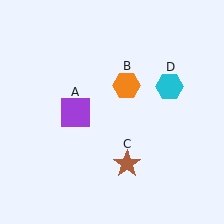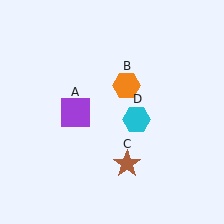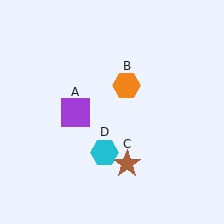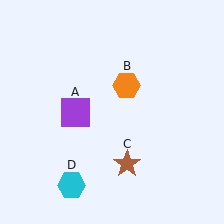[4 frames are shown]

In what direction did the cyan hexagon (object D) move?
The cyan hexagon (object D) moved down and to the left.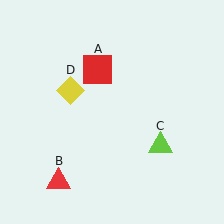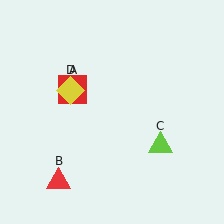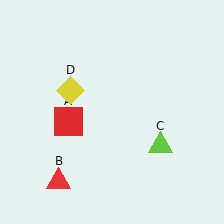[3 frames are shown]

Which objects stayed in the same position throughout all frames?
Red triangle (object B) and lime triangle (object C) and yellow diamond (object D) remained stationary.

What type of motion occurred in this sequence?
The red square (object A) rotated counterclockwise around the center of the scene.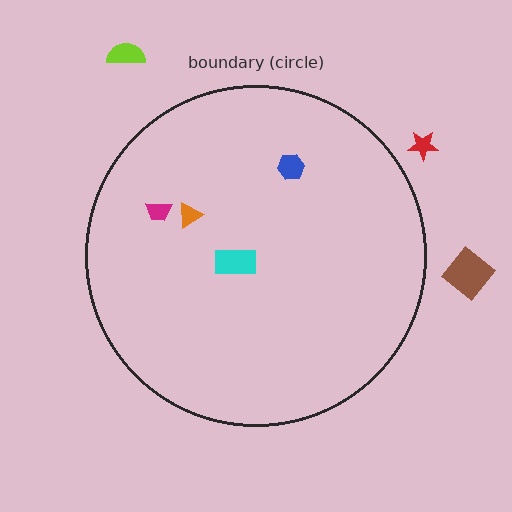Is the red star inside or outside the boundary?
Outside.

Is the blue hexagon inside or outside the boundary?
Inside.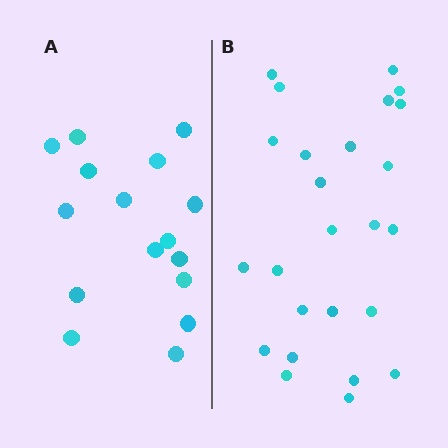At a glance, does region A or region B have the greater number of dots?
Region B (the right region) has more dots.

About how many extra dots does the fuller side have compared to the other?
Region B has roughly 8 or so more dots than region A.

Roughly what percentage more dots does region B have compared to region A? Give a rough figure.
About 55% more.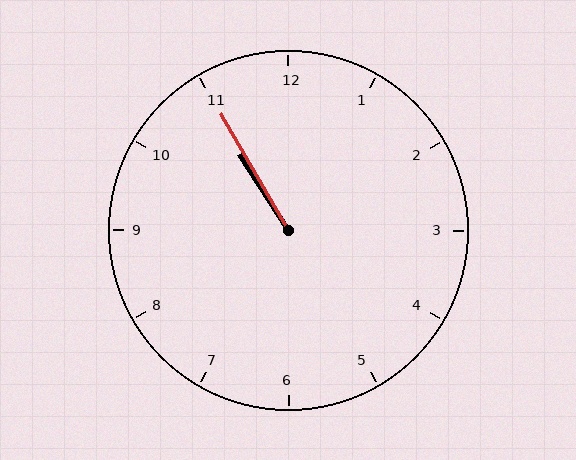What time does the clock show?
10:55.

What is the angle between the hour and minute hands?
Approximately 2 degrees.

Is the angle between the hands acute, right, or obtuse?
It is acute.